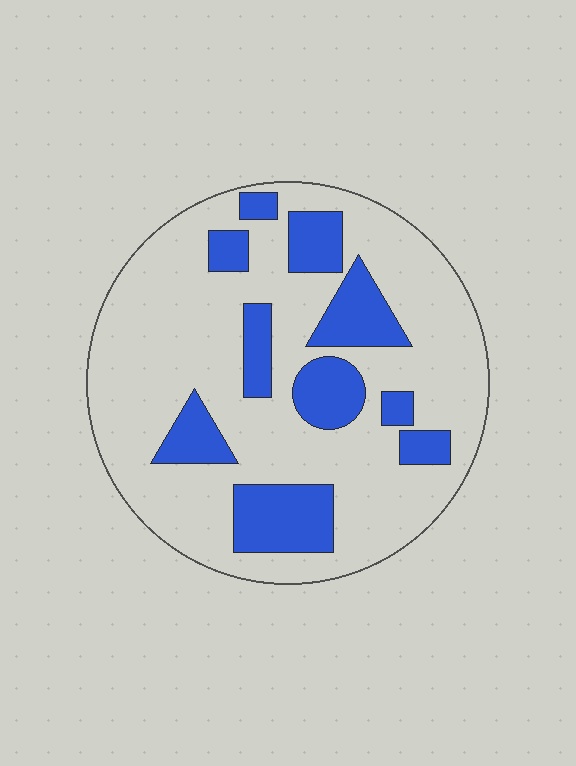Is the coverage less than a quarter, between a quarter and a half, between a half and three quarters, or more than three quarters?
Less than a quarter.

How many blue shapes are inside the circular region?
10.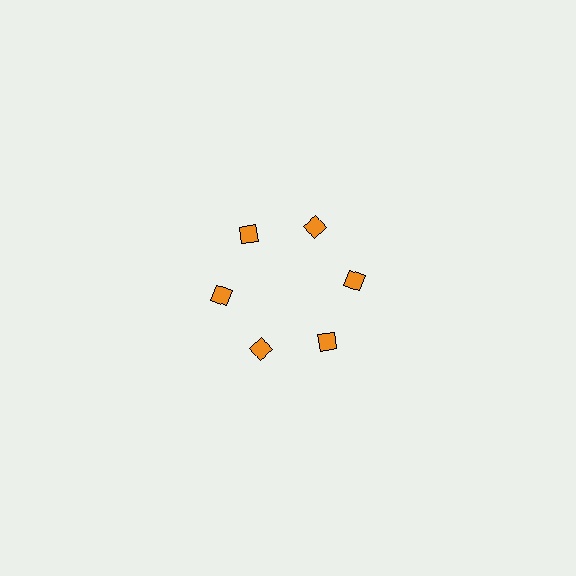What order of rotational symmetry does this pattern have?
This pattern has 6-fold rotational symmetry.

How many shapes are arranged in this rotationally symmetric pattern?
There are 6 shapes, arranged in 6 groups of 1.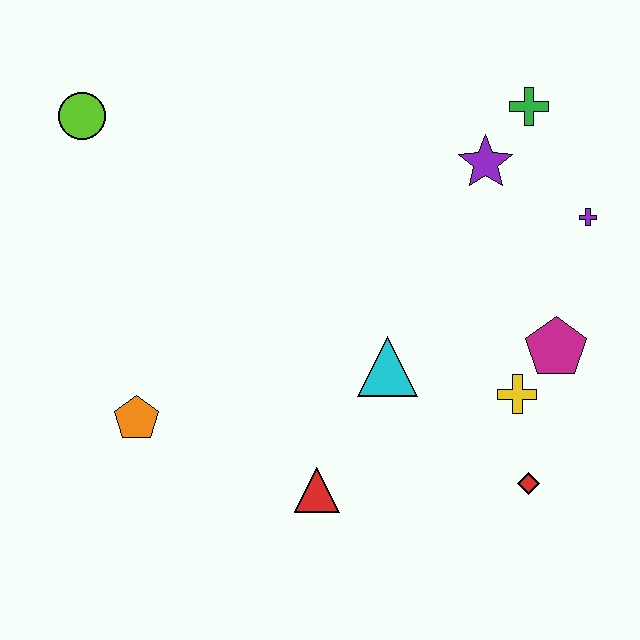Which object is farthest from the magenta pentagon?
The lime circle is farthest from the magenta pentagon.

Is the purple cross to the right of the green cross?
Yes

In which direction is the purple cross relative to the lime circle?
The purple cross is to the right of the lime circle.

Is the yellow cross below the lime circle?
Yes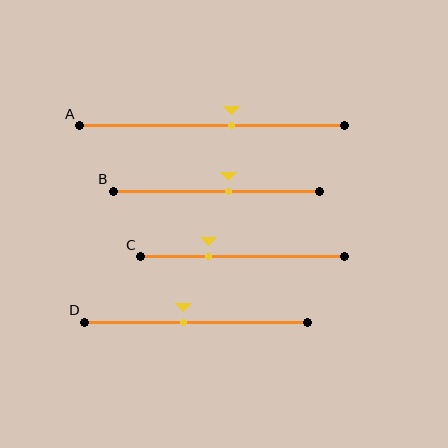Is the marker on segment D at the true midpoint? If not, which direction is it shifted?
No, the marker on segment D is shifted to the left by about 6% of the segment length.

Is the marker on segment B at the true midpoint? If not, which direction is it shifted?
No, the marker on segment B is shifted to the right by about 6% of the segment length.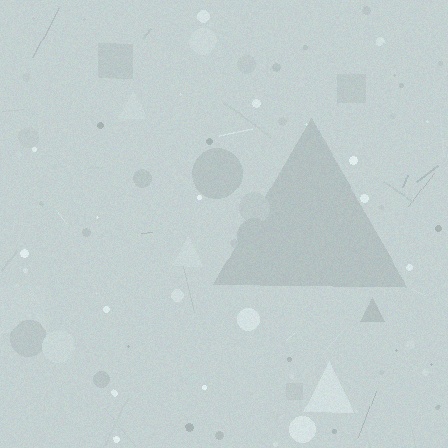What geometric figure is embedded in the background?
A triangle is embedded in the background.